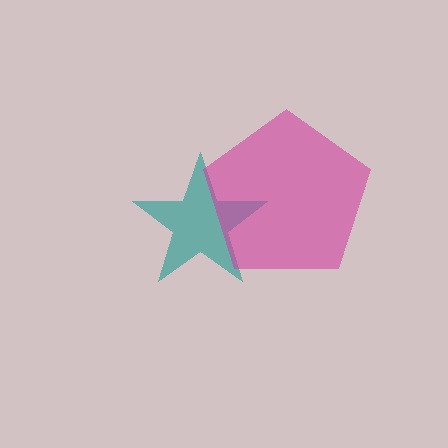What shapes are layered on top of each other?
The layered shapes are: a teal star, a magenta pentagon.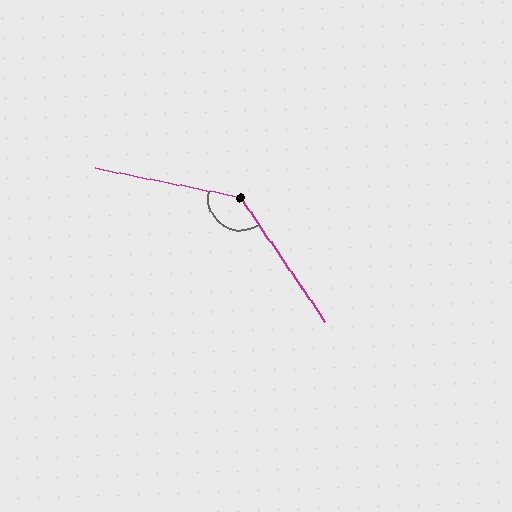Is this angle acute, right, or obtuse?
It is obtuse.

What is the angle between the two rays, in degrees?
Approximately 136 degrees.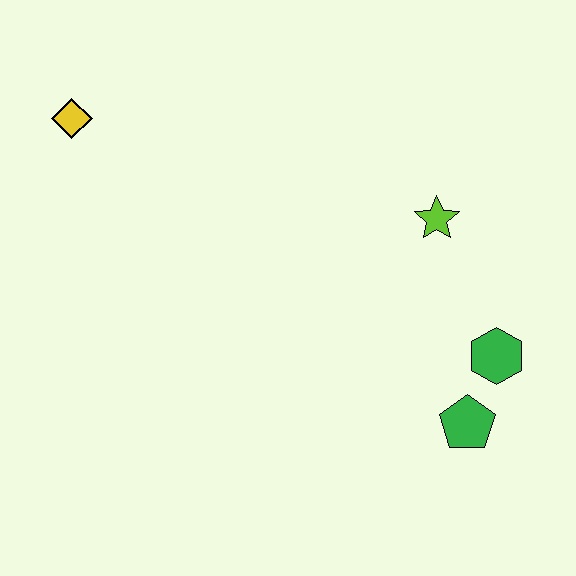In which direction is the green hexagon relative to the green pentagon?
The green hexagon is above the green pentagon.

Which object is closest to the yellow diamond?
The lime star is closest to the yellow diamond.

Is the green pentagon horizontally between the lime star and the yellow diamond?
No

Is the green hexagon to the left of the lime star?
No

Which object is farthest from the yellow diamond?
The green pentagon is farthest from the yellow diamond.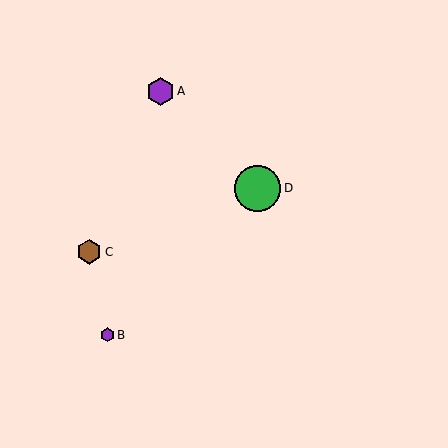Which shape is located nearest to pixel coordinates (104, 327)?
The purple hexagon (labeled B) at (107, 335) is nearest to that location.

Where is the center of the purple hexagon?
The center of the purple hexagon is at (107, 335).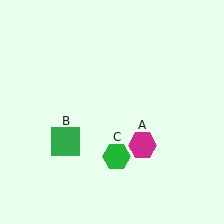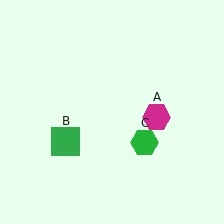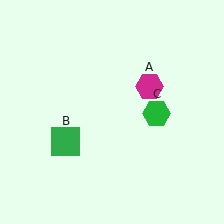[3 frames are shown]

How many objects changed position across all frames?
2 objects changed position: magenta hexagon (object A), green hexagon (object C).